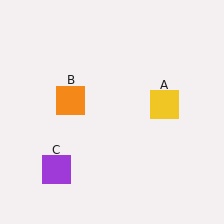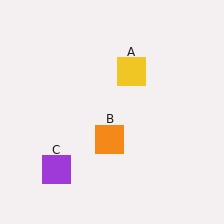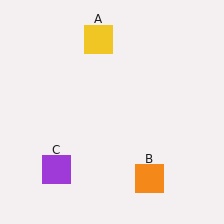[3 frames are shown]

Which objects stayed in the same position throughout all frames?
Purple square (object C) remained stationary.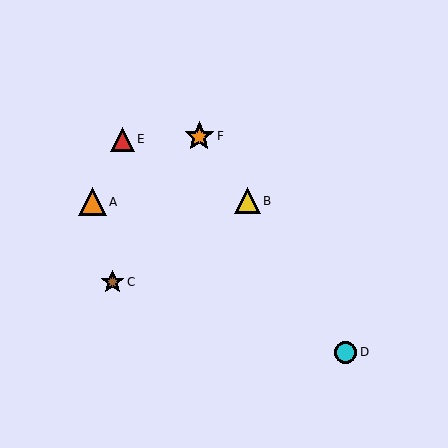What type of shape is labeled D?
Shape D is a cyan circle.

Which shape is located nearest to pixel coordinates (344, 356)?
The cyan circle (labeled D) at (346, 352) is nearest to that location.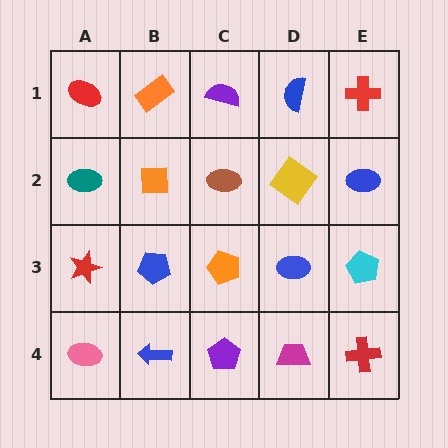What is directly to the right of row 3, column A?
A blue pentagon.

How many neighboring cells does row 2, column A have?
3.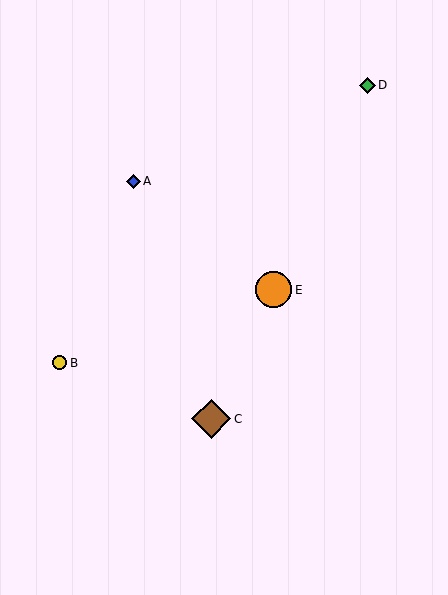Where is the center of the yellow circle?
The center of the yellow circle is at (60, 363).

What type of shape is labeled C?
Shape C is a brown diamond.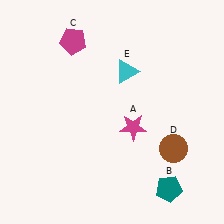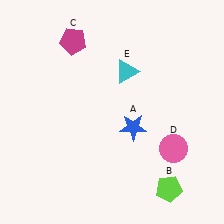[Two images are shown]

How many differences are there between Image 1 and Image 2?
There are 3 differences between the two images.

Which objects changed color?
A changed from magenta to blue. B changed from teal to lime. D changed from brown to pink.